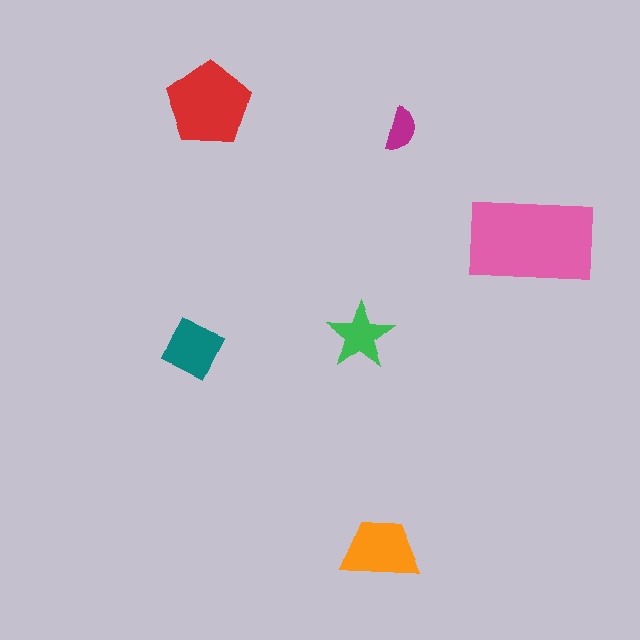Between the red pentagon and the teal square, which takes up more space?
The red pentagon.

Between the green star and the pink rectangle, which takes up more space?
The pink rectangle.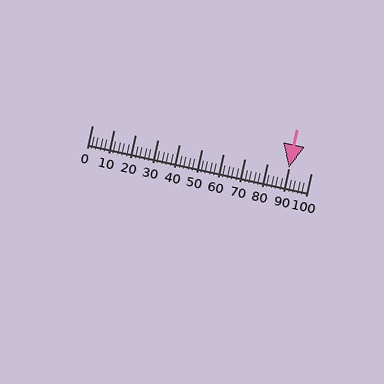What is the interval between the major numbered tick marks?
The major tick marks are spaced 10 units apart.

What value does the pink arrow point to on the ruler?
The pink arrow points to approximately 90.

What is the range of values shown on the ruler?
The ruler shows values from 0 to 100.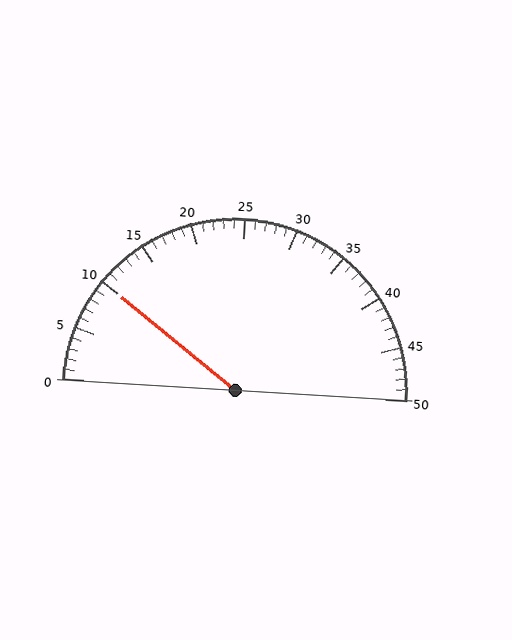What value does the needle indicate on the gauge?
The needle indicates approximately 10.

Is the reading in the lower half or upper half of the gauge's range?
The reading is in the lower half of the range (0 to 50).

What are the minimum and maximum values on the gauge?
The gauge ranges from 0 to 50.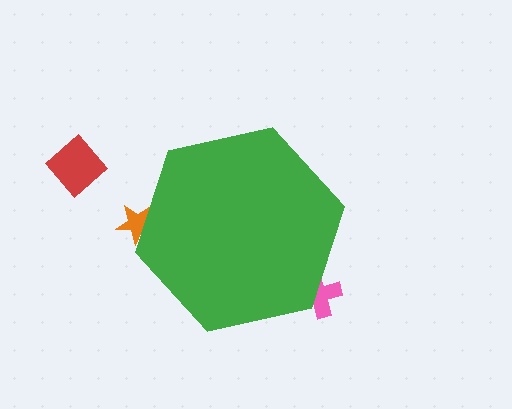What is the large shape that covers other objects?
A green hexagon.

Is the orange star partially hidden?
Yes, the orange star is partially hidden behind the green hexagon.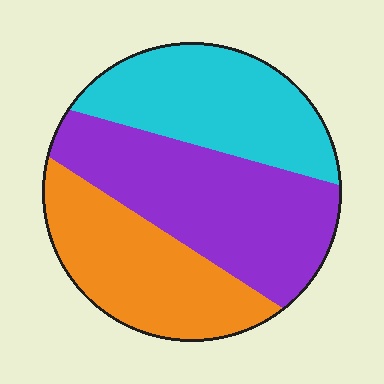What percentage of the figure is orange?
Orange takes up about one third (1/3) of the figure.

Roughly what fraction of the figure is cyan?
Cyan takes up about one third (1/3) of the figure.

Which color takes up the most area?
Purple, at roughly 40%.